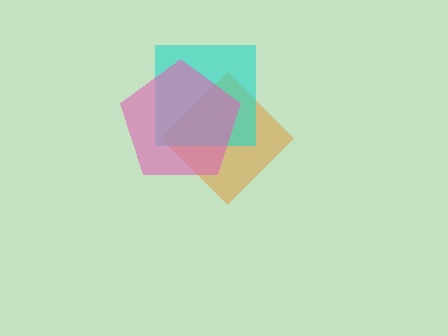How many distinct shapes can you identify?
There are 3 distinct shapes: an orange diamond, a cyan square, a pink pentagon.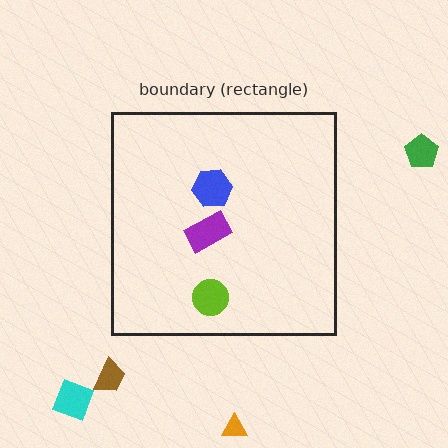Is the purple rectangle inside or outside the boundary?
Inside.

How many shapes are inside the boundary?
3 inside, 4 outside.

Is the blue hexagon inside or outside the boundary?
Inside.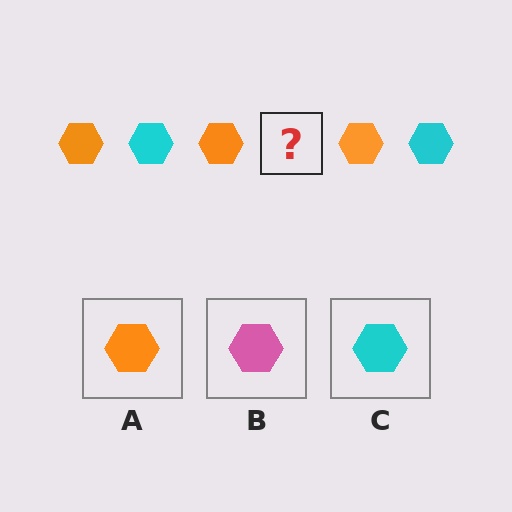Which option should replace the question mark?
Option C.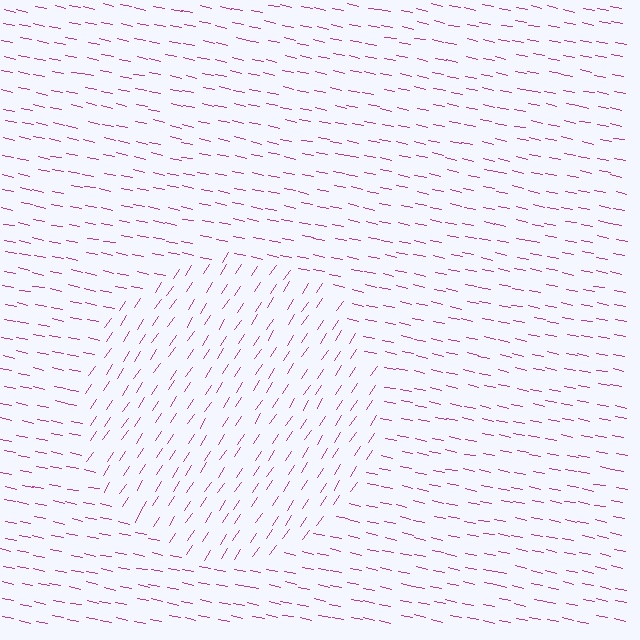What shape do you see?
I see a circle.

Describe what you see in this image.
The image is filled with small magenta line segments. A circle region in the image has lines oriented differently from the surrounding lines, creating a visible texture boundary.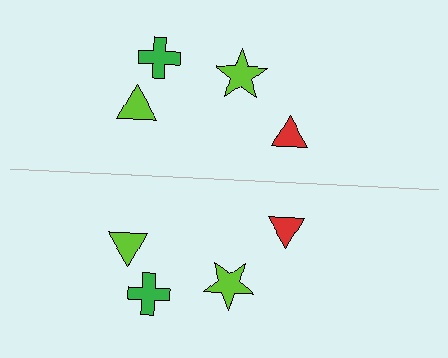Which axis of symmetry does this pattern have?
The pattern has a horizontal axis of symmetry running through the center of the image.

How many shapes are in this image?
There are 8 shapes in this image.